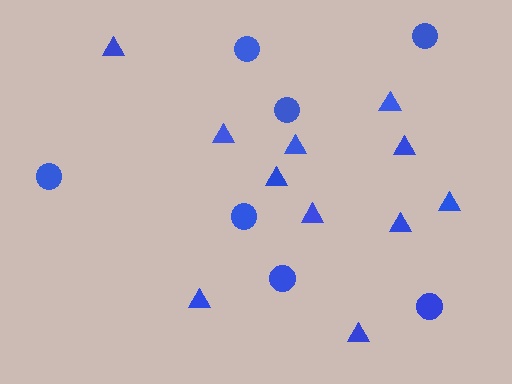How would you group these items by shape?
There are 2 groups: one group of triangles (11) and one group of circles (7).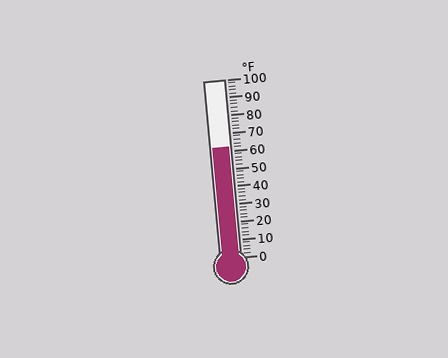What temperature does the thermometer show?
The thermometer shows approximately 62°F.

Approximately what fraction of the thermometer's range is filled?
The thermometer is filled to approximately 60% of its range.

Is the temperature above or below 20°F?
The temperature is above 20°F.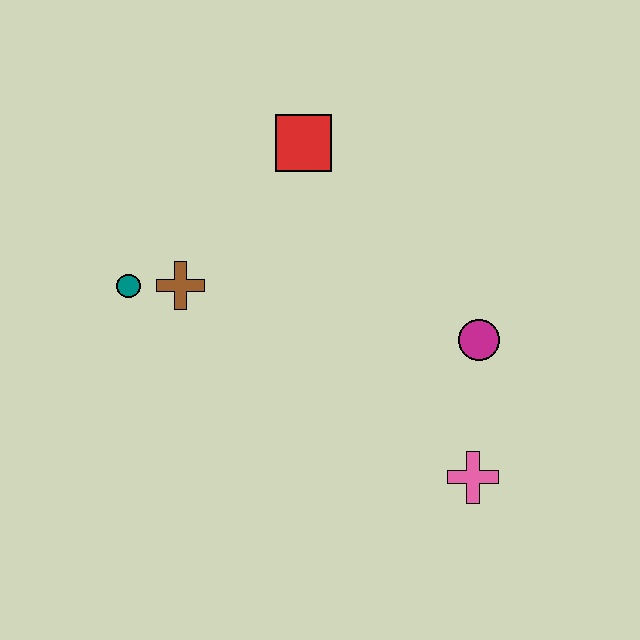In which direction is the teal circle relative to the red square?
The teal circle is to the left of the red square.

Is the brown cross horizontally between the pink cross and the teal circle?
Yes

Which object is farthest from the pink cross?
The teal circle is farthest from the pink cross.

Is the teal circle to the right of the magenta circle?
No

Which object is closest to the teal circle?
The brown cross is closest to the teal circle.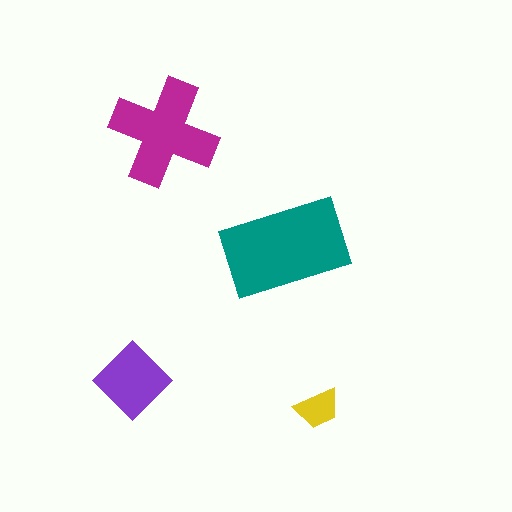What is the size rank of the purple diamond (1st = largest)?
3rd.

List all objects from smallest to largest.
The yellow trapezoid, the purple diamond, the magenta cross, the teal rectangle.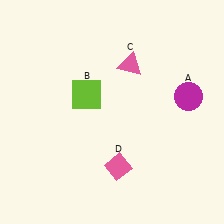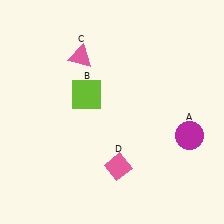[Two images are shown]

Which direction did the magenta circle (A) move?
The magenta circle (A) moved down.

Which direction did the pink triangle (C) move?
The pink triangle (C) moved left.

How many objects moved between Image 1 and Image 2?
2 objects moved between the two images.